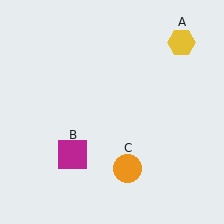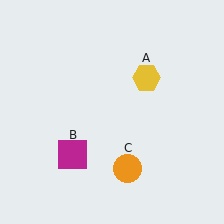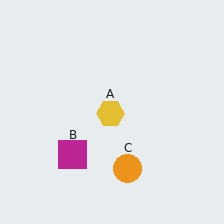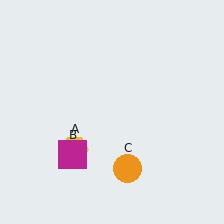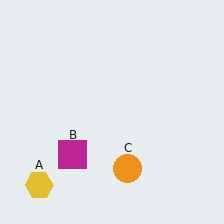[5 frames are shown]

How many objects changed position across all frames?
1 object changed position: yellow hexagon (object A).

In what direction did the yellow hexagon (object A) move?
The yellow hexagon (object A) moved down and to the left.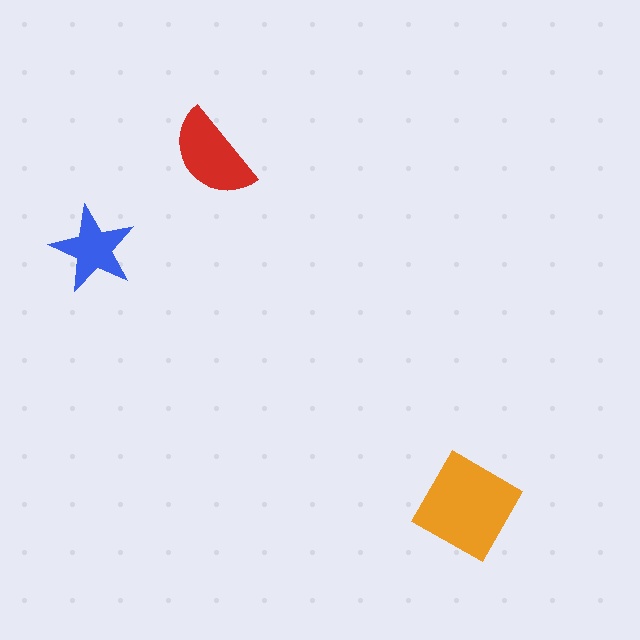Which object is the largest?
The orange diamond.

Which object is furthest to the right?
The orange diamond is rightmost.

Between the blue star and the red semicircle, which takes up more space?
The red semicircle.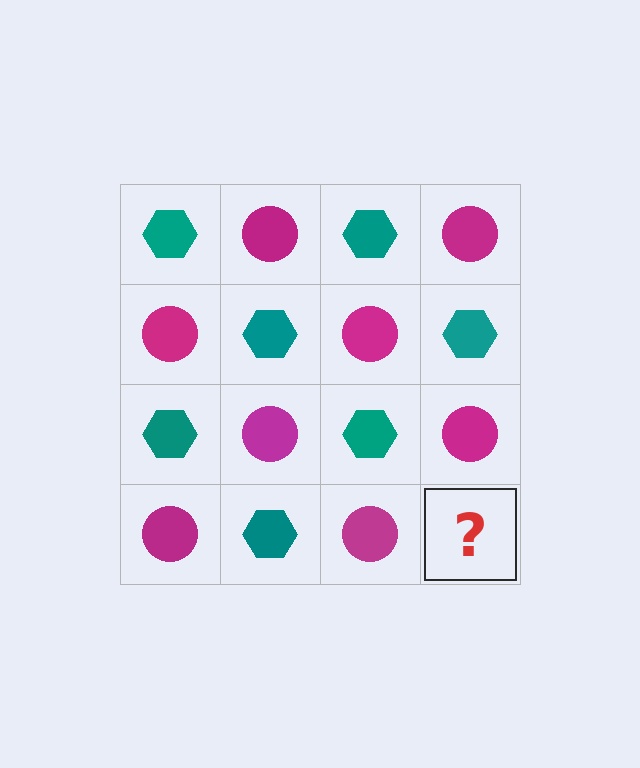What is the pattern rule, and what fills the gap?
The rule is that it alternates teal hexagon and magenta circle in a checkerboard pattern. The gap should be filled with a teal hexagon.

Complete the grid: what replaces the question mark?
The question mark should be replaced with a teal hexagon.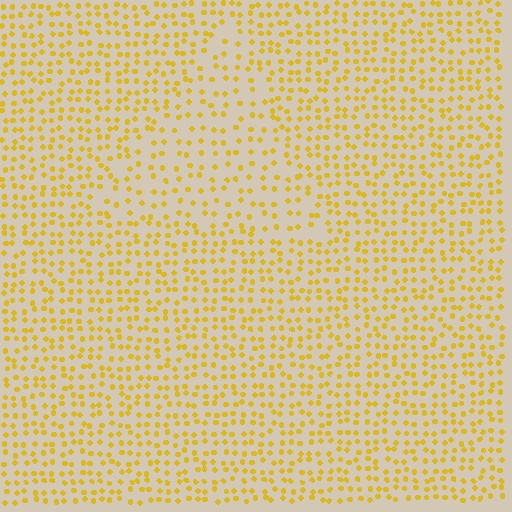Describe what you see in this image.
The image contains small yellow elements arranged at two different densities. A triangle-shaped region is visible where the elements are less densely packed than the surrounding area.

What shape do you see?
I see a triangle.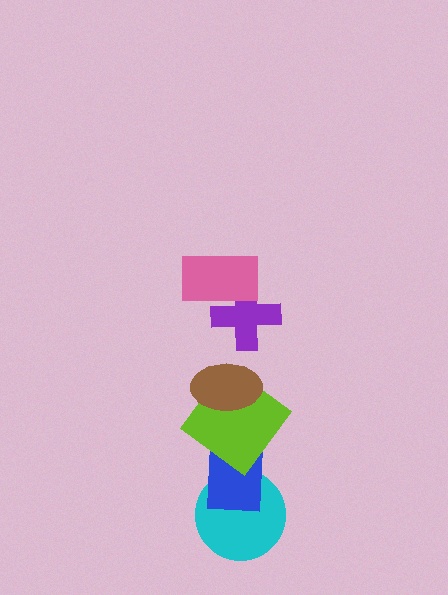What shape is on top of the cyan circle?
The blue rectangle is on top of the cyan circle.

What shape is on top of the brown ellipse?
The purple cross is on top of the brown ellipse.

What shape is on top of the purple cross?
The pink rectangle is on top of the purple cross.